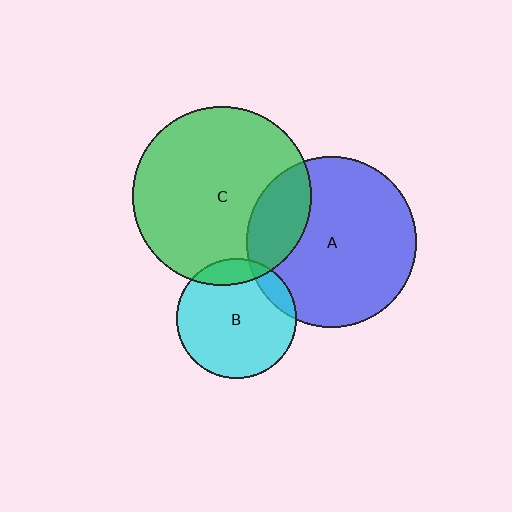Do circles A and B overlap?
Yes.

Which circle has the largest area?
Circle C (green).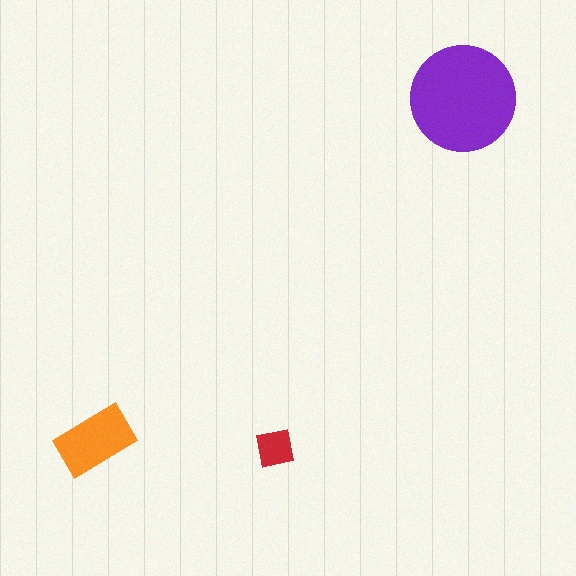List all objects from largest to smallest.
The purple circle, the orange rectangle, the red square.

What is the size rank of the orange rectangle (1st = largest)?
2nd.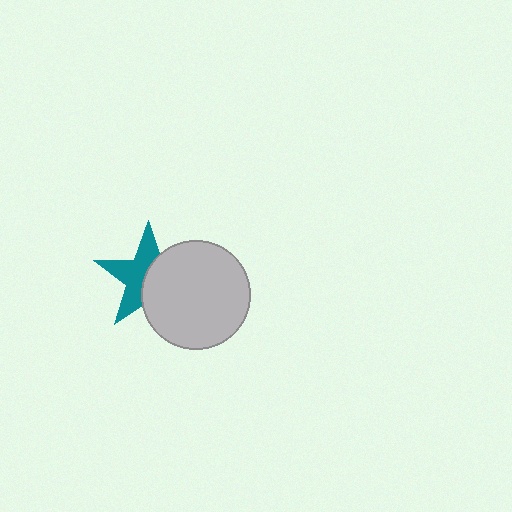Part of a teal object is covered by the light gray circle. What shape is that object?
It is a star.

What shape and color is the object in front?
The object in front is a light gray circle.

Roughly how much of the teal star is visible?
About half of it is visible (roughly 53%).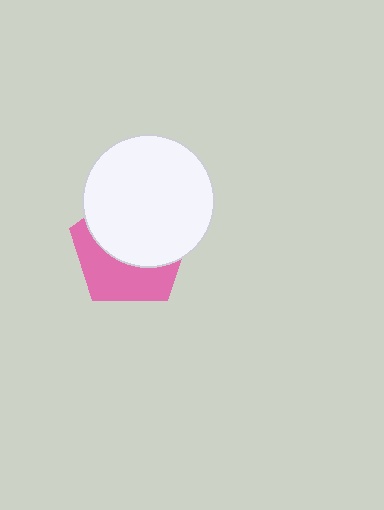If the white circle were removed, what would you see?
You would see the complete pink pentagon.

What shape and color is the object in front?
The object in front is a white circle.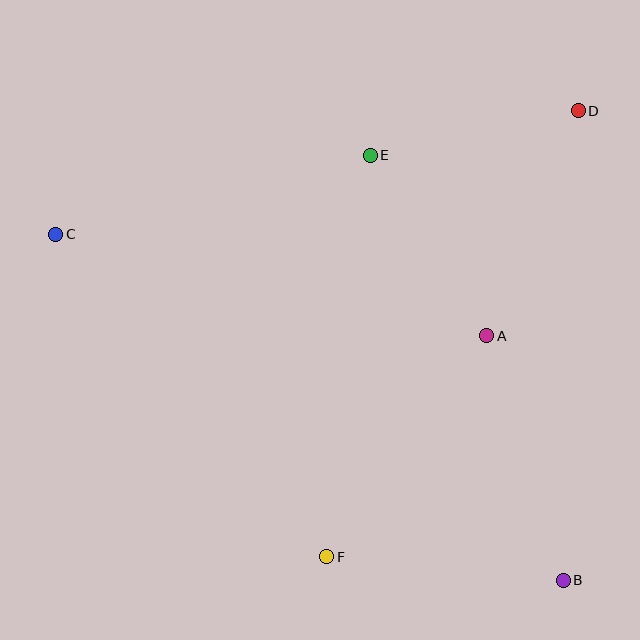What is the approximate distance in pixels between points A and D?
The distance between A and D is approximately 243 pixels.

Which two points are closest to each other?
Points D and E are closest to each other.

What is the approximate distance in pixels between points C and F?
The distance between C and F is approximately 421 pixels.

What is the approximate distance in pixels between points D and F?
The distance between D and F is approximately 512 pixels.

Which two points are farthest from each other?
Points B and C are farthest from each other.